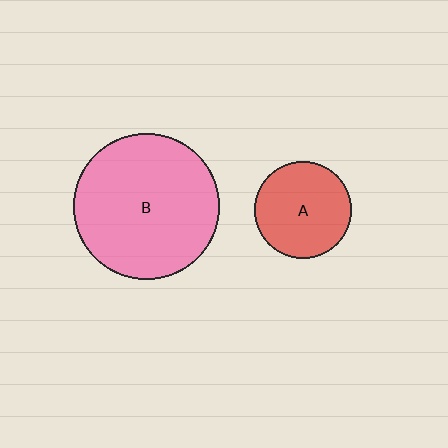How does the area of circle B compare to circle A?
Approximately 2.2 times.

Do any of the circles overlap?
No, none of the circles overlap.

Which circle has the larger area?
Circle B (pink).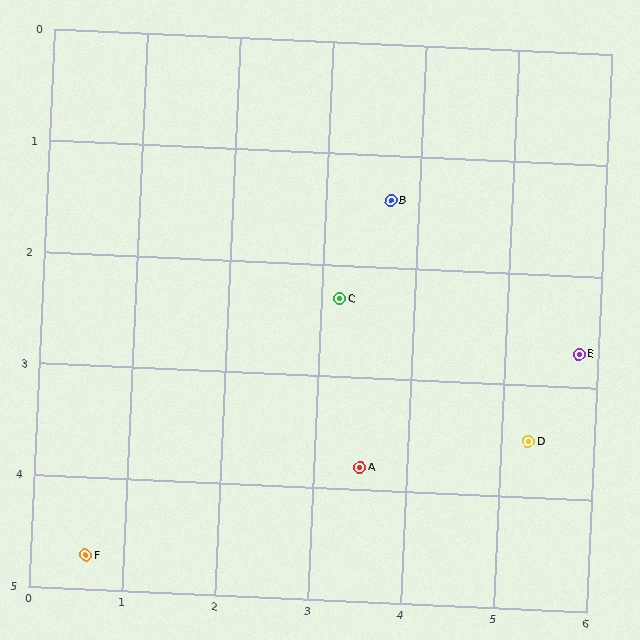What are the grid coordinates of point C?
Point C is at approximately (3.2, 2.3).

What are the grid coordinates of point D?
Point D is at approximately (5.3, 3.5).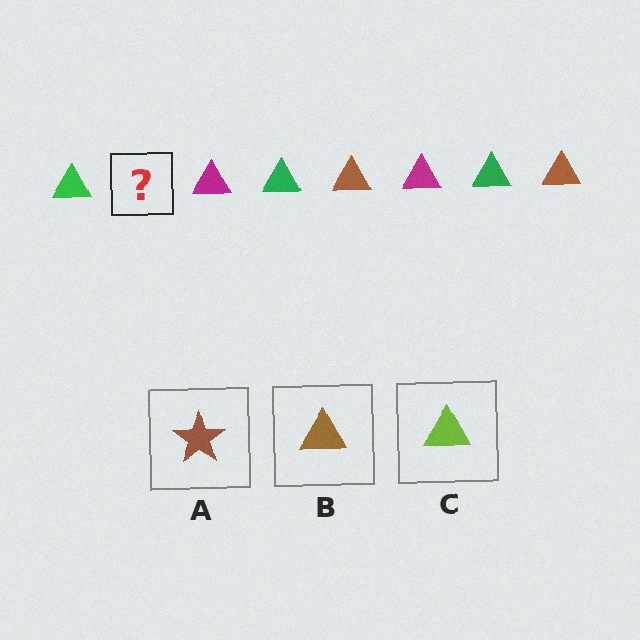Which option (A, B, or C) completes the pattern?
B.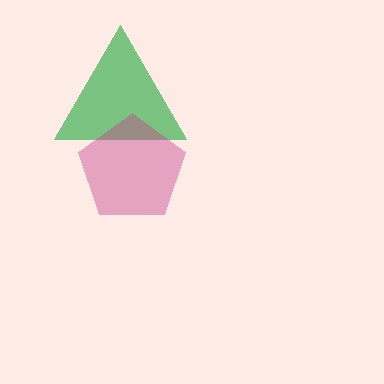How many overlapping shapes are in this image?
There are 2 overlapping shapes in the image.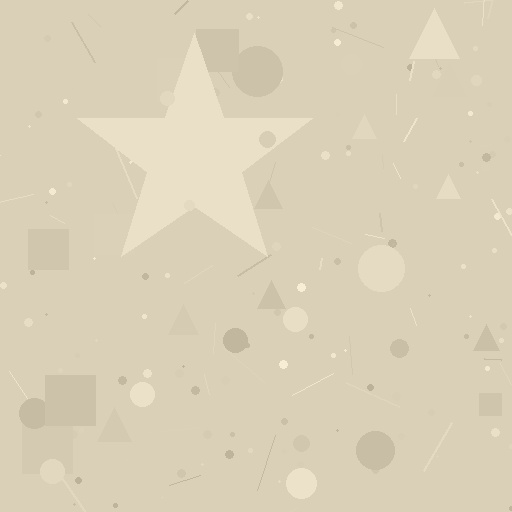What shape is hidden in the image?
A star is hidden in the image.